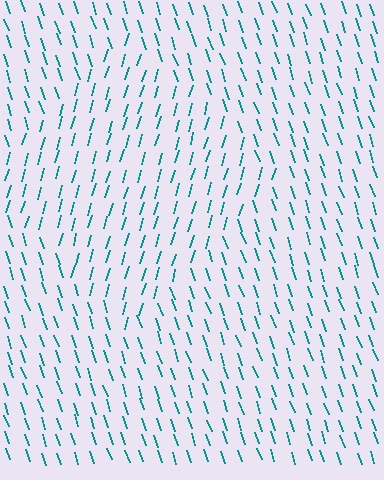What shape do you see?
I see a diamond.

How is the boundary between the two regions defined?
The boundary is defined purely by a change in line orientation (approximately 35 degrees difference). All lines are the same color and thickness.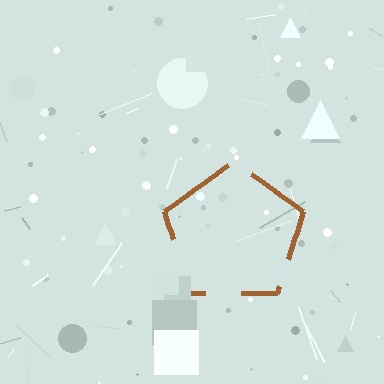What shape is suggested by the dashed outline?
The dashed outline suggests a pentagon.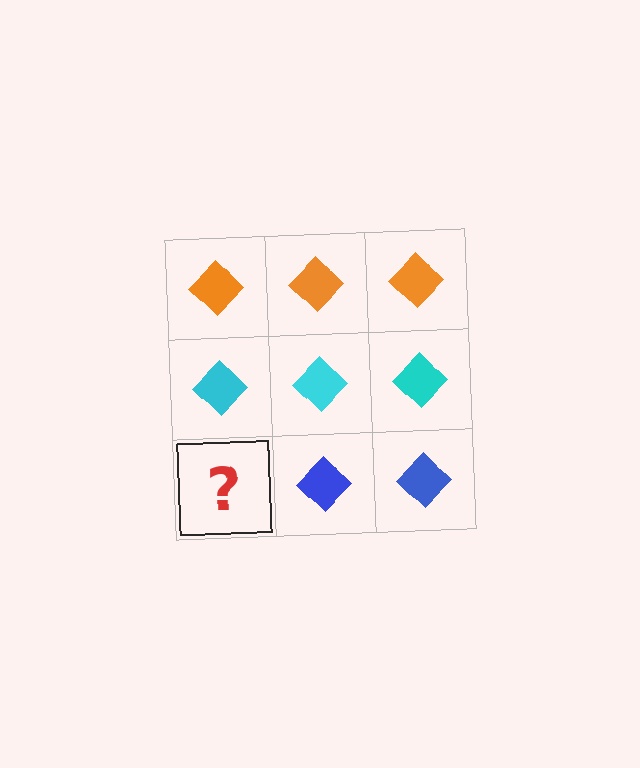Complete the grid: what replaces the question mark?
The question mark should be replaced with a blue diamond.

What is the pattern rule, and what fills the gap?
The rule is that each row has a consistent color. The gap should be filled with a blue diamond.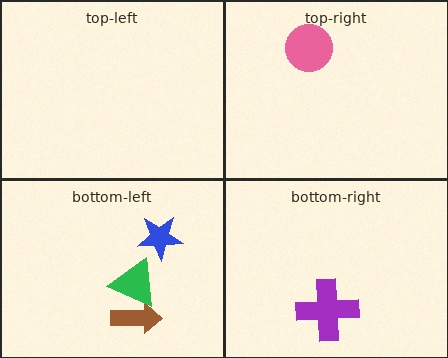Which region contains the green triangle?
The bottom-left region.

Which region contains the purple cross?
The bottom-right region.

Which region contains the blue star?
The bottom-left region.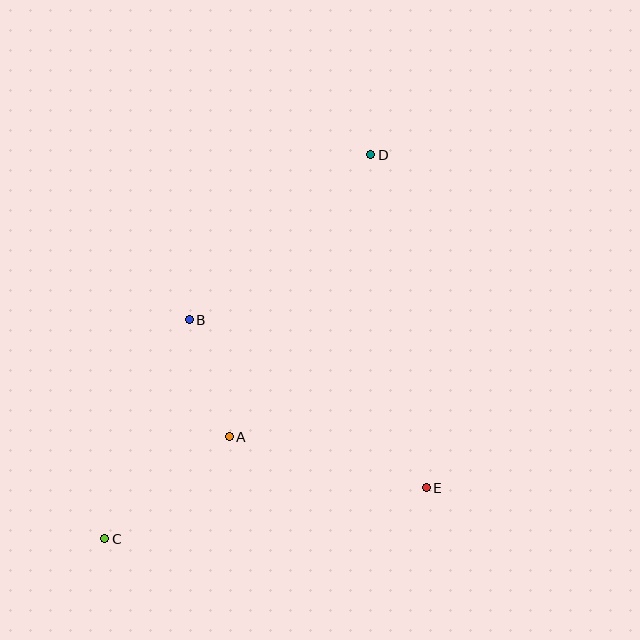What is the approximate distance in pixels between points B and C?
The distance between B and C is approximately 234 pixels.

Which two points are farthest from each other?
Points C and D are farthest from each other.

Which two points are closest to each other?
Points A and B are closest to each other.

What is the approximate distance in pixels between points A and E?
The distance between A and E is approximately 204 pixels.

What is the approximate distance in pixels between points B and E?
The distance between B and E is approximately 291 pixels.